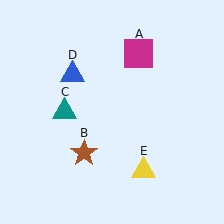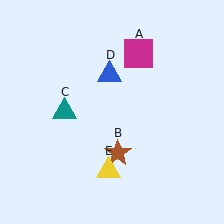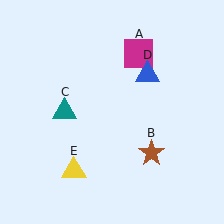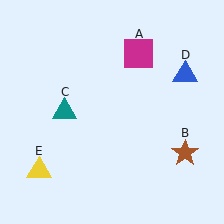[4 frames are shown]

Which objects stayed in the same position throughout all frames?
Magenta square (object A) and teal triangle (object C) remained stationary.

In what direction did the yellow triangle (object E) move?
The yellow triangle (object E) moved left.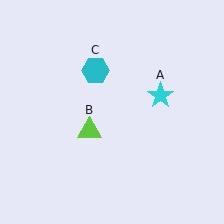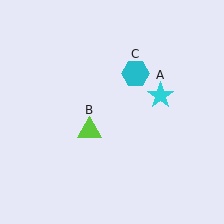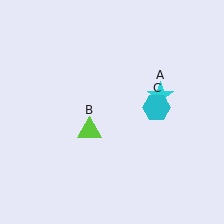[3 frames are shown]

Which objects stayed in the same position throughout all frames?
Cyan star (object A) and lime triangle (object B) remained stationary.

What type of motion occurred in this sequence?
The cyan hexagon (object C) rotated clockwise around the center of the scene.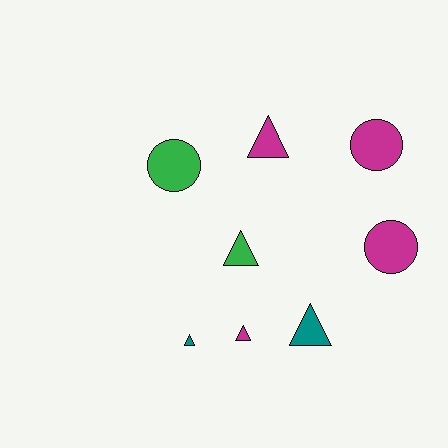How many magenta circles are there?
There are 2 magenta circles.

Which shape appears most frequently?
Triangle, with 5 objects.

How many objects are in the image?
There are 8 objects.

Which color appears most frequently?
Magenta, with 4 objects.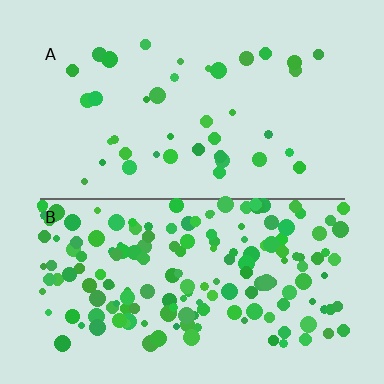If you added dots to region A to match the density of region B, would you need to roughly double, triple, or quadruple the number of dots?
Approximately quadruple.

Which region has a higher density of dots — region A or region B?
B (the bottom).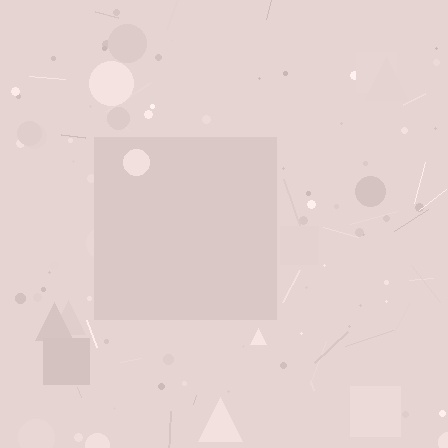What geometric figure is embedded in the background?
A square is embedded in the background.